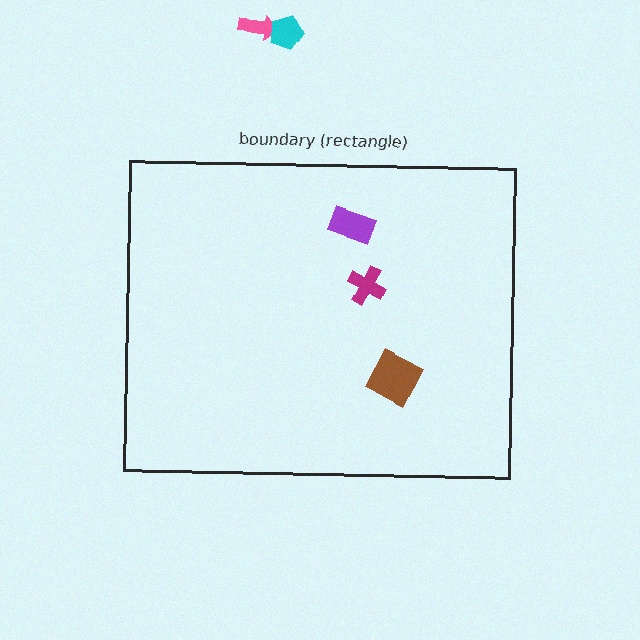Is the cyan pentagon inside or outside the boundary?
Outside.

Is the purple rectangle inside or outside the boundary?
Inside.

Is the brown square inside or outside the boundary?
Inside.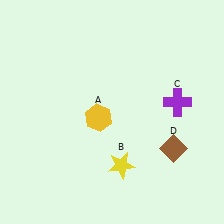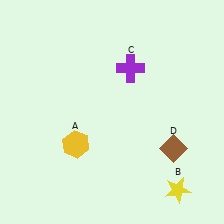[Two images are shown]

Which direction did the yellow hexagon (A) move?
The yellow hexagon (A) moved down.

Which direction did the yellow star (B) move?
The yellow star (B) moved right.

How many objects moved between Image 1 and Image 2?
3 objects moved between the two images.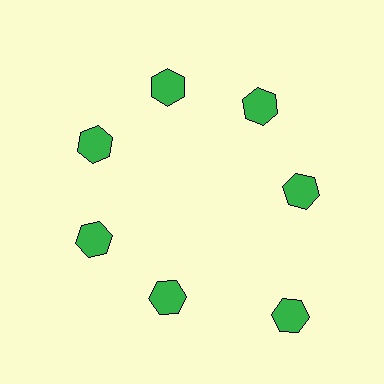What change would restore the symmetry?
The symmetry would be restored by moving it inward, back onto the ring so that all 7 hexagons sit at equal angles and equal distance from the center.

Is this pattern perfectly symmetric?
No. The 7 green hexagons are arranged in a ring, but one element near the 5 o'clock position is pushed outward from the center, breaking the 7-fold rotational symmetry.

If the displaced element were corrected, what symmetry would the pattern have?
It would have 7-fold rotational symmetry — the pattern would map onto itself every 51 degrees.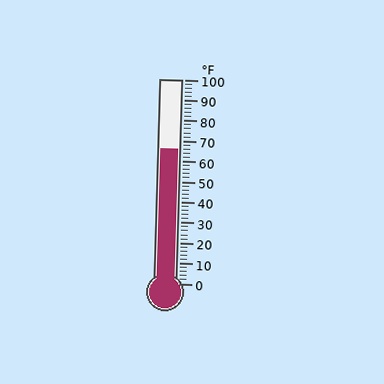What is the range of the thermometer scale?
The thermometer scale ranges from 0°F to 100°F.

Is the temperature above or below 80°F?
The temperature is below 80°F.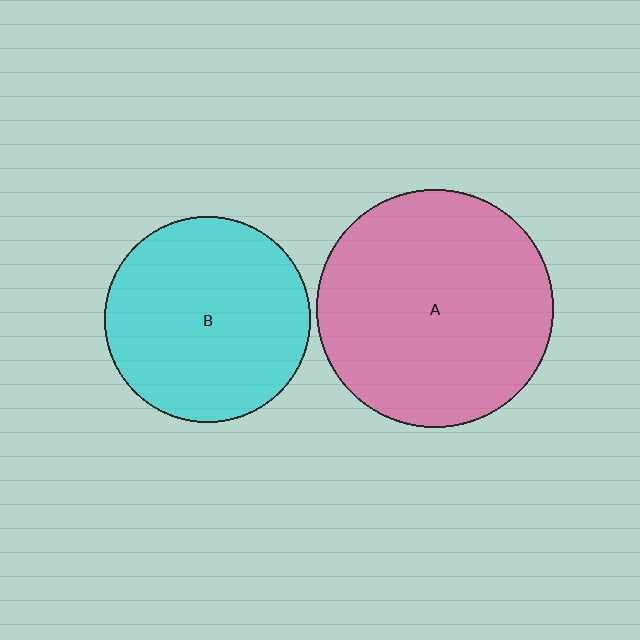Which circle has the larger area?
Circle A (pink).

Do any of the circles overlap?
No, none of the circles overlap.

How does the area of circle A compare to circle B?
Approximately 1.3 times.